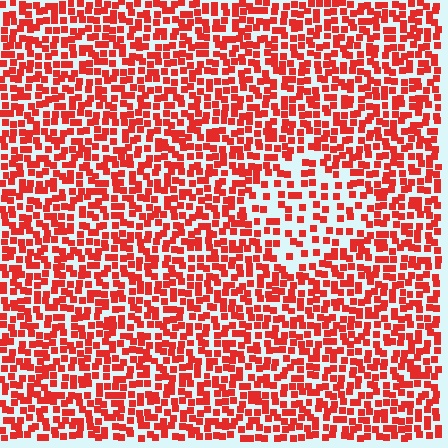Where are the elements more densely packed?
The elements are more densely packed outside the diamond boundary.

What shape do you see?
I see a diamond.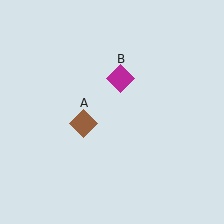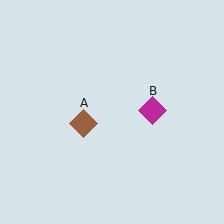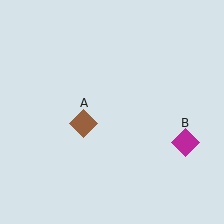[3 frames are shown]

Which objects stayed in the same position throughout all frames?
Brown diamond (object A) remained stationary.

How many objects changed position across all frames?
1 object changed position: magenta diamond (object B).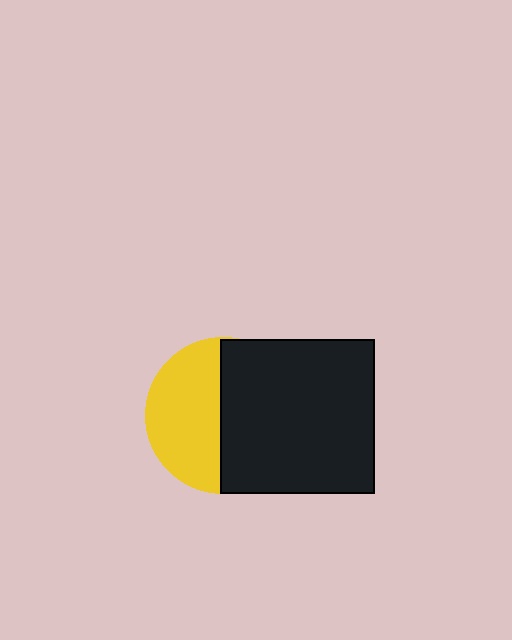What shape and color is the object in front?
The object in front is a black square.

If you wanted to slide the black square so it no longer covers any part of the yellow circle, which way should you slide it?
Slide it right — that is the most direct way to separate the two shapes.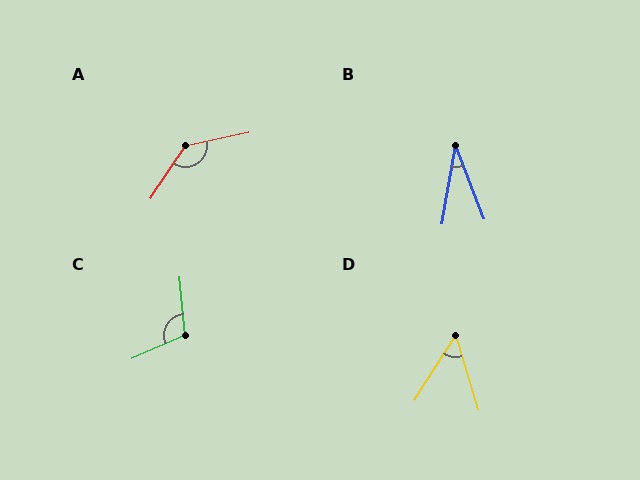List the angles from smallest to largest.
B (31°), D (49°), C (108°), A (136°).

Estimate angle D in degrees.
Approximately 49 degrees.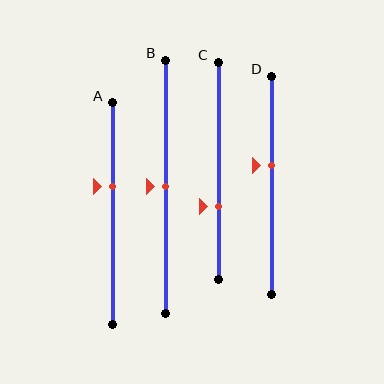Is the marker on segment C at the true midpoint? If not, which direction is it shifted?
No, the marker on segment C is shifted downward by about 17% of the segment length.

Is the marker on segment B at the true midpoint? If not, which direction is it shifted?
Yes, the marker on segment B is at the true midpoint.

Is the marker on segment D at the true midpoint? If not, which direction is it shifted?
No, the marker on segment D is shifted upward by about 9% of the segment length.